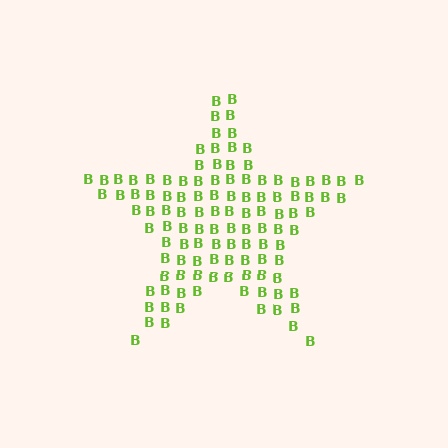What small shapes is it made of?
It is made of small letter B's.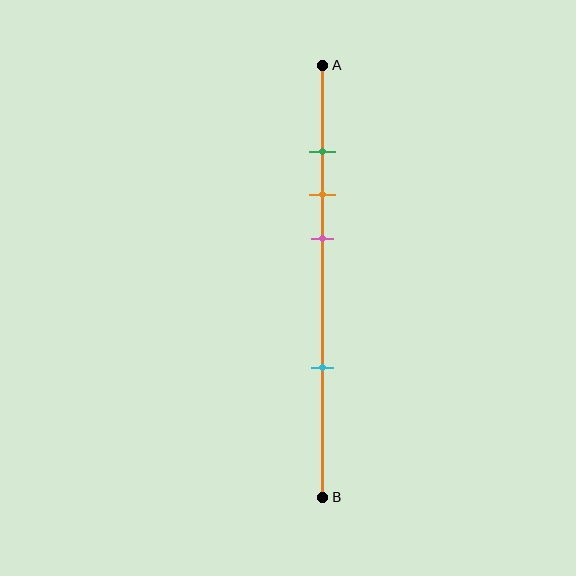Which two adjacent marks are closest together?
The green and orange marks are the closest adjacent pair.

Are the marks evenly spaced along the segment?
No, the marks are not evenly spaced.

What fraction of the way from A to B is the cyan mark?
The cyan mark is approximately 70% (0.7) of the way from A to B.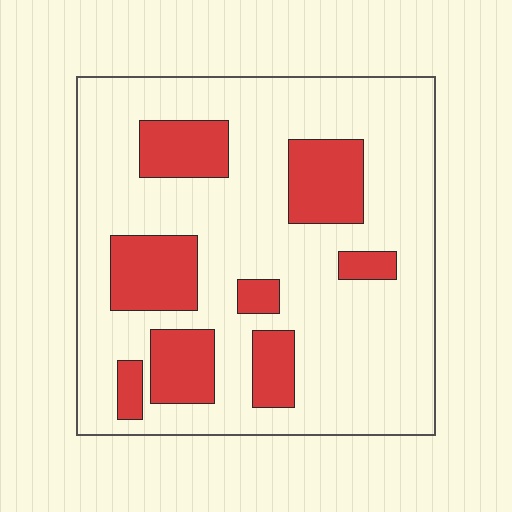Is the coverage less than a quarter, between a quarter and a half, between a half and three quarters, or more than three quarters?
Less than a quarter.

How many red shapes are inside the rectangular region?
8.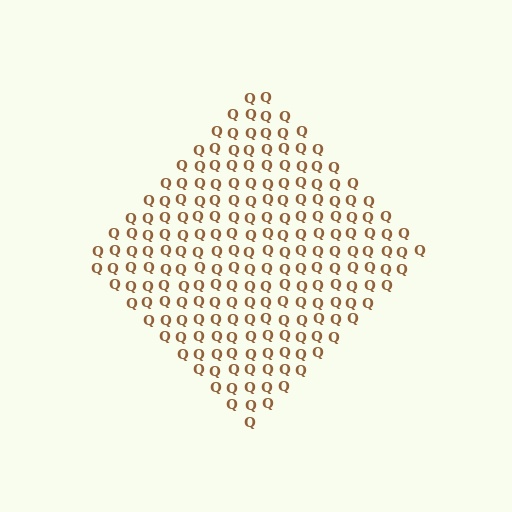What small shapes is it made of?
It is made of small letter Q's.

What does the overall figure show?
The overall figure shows a diamond.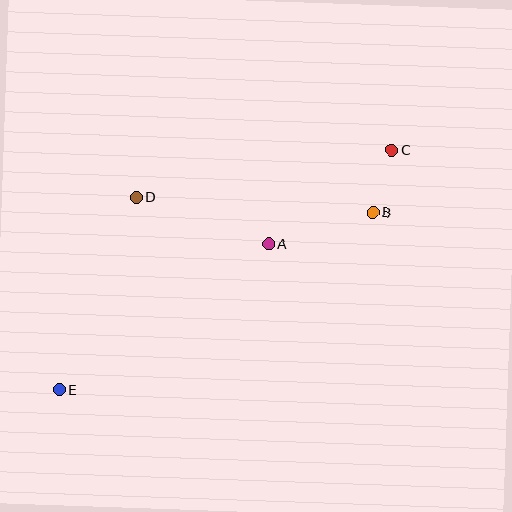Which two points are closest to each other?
Points B and C are closest to each other.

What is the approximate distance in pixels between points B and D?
The distance between B and D is approximately 237 pixels.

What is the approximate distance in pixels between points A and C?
The distance between A and C is approximately 154 pixels.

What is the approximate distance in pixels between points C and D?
The distance between C and D is approximately 259 pixels.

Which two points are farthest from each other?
Points C and E are farthest from each other.